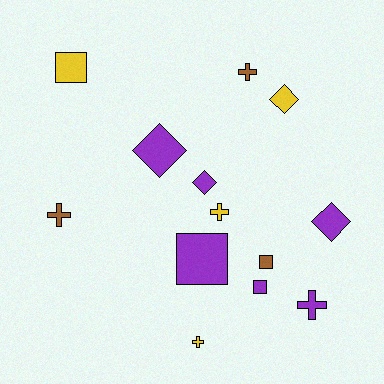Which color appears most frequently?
Purple, with 6 objects.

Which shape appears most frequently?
Cross, with 5 objects.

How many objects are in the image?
There are 13 objects.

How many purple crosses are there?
There is 1 purple cross.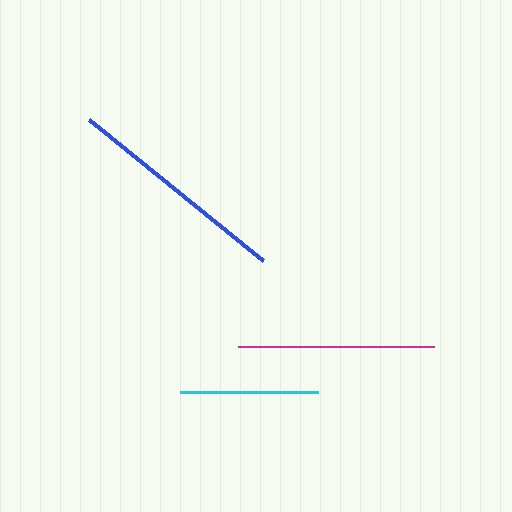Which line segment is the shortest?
The cyan line is the shortest at approximately 138 pixels.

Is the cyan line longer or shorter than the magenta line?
The magenta line is longer than the cyan line.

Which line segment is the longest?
The blue line is the longest at approximately 224 pixels.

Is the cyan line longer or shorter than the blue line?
The blue line is longer than the cyan line.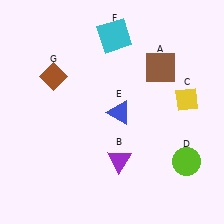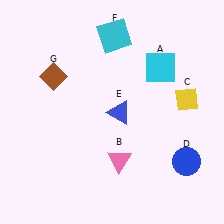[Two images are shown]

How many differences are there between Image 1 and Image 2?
There are 3 differences between the two images.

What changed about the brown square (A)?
In Image 1, A is brown. In Image 2, it changed to cyan.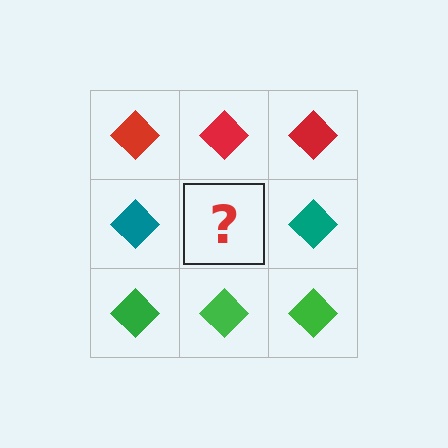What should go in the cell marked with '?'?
The missing cell should contain a teal diamond.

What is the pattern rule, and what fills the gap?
The rule is that each row has a consistent color. The gap should be filled with a teal diamond.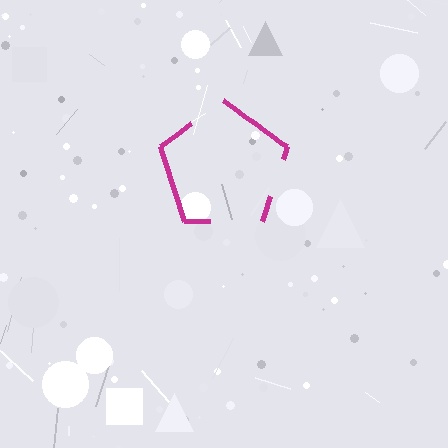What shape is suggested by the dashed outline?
The dashed outline suggests a pentagon.